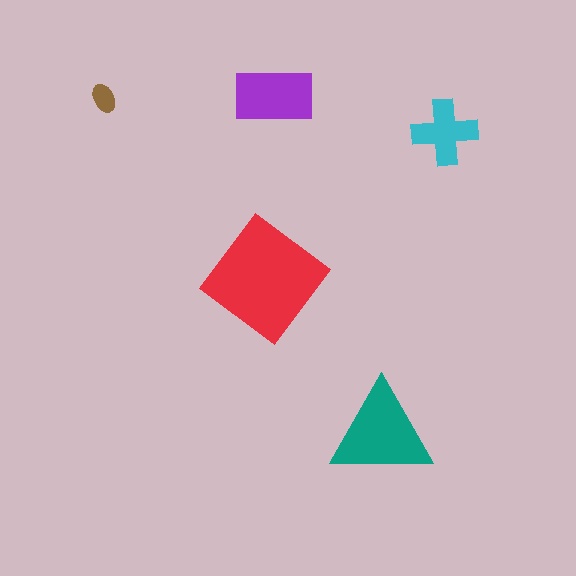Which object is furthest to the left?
The brown ellipse is leftmost.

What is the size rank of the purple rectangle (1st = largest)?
3rd.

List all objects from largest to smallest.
The red diamond, the teal triangle, the purple rectangle, the cyan cross, the brown ellipse.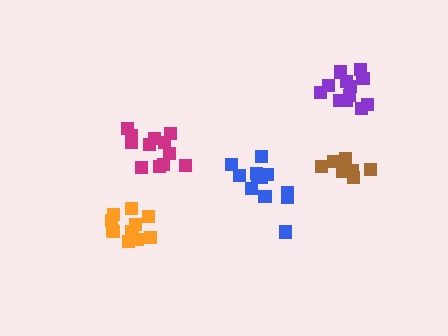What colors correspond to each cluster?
The clusters are colored: brown, orange, blue, purple, magenta.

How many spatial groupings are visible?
There are 5 spatial groupings.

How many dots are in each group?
Group 1: 8 dots, Group 2: 12 dots, Group 3: 12 dots, Group 4: 12 dots, Group 5: 12 dots (56 total).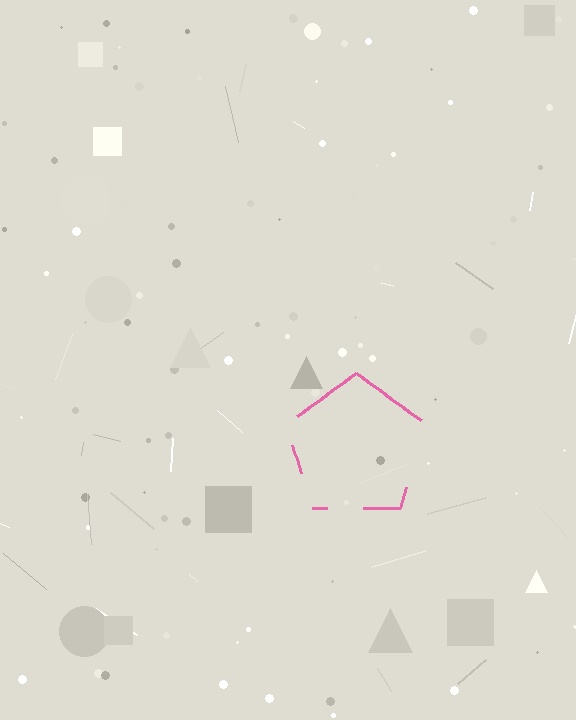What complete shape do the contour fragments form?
The contour fragments form a pentagon.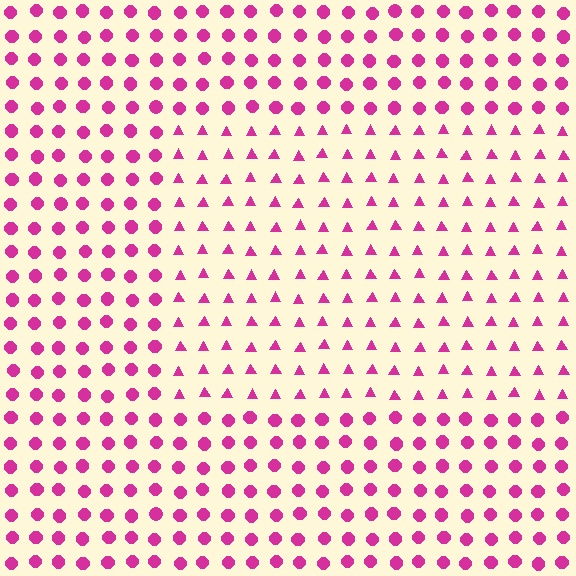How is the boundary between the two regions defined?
The boundary is defined by a change in element shape: triangles inside vs. circles outside. All elements share the same color and spacing.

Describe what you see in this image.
The image is filled with small magenta elements arranged in a uniform grid. A rectangle-shaped region contains triangles, while the surrounding area contains circles. The boundary is defined purely by the change in element shape.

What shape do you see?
I see a rectangle.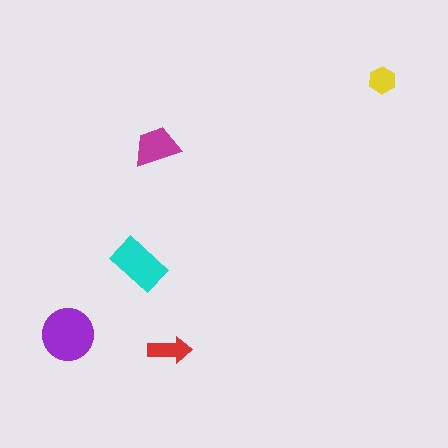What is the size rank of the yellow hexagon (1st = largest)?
5th.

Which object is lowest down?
The red arrow is bottommost.